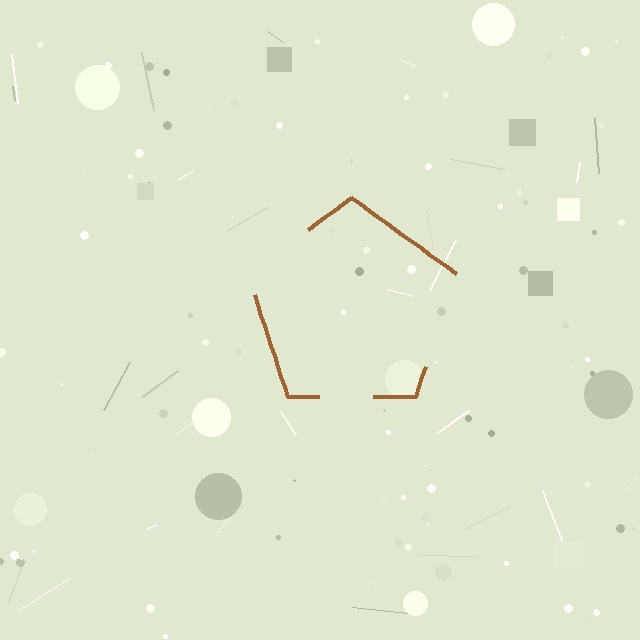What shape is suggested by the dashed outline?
The dashed outline suggests a pentagon.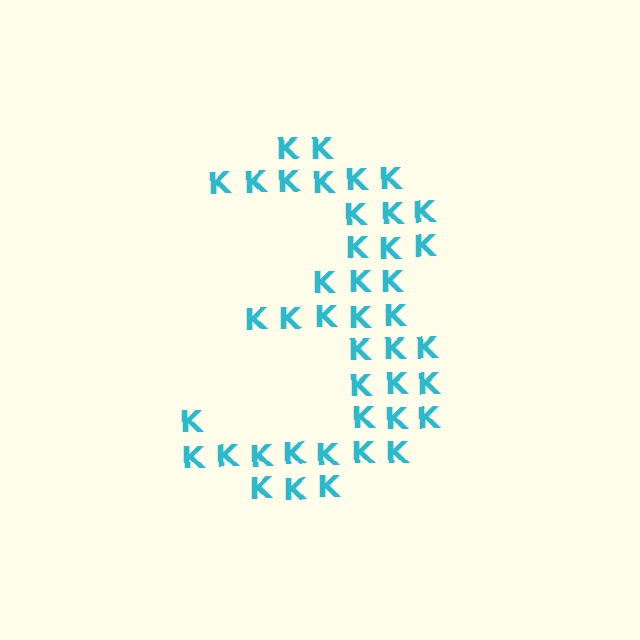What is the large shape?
The large shape is the digit 3.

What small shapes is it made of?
It is made of small letter K's.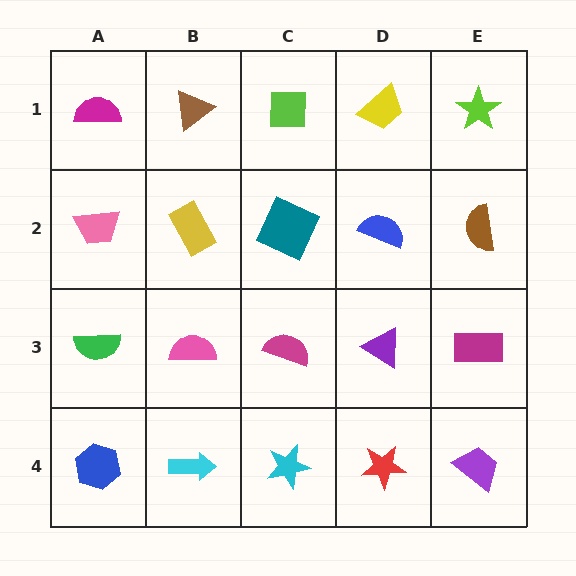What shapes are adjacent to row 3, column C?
A teal square (row 2, column C), a cyan star (row 4, column C), a pink semicircle (row 3, column B), a purple triangle (row 3, column D).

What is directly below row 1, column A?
A pink trapezoid.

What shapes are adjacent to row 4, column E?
A magenta rectangle (row 3, column E), a red star (row 4, column D).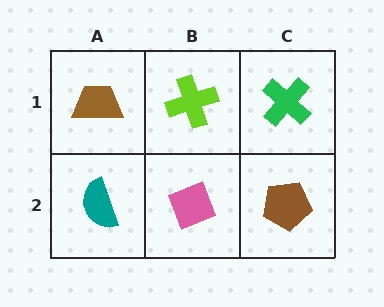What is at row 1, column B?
A lime cross.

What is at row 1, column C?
A green cross.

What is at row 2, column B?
A pink diamond.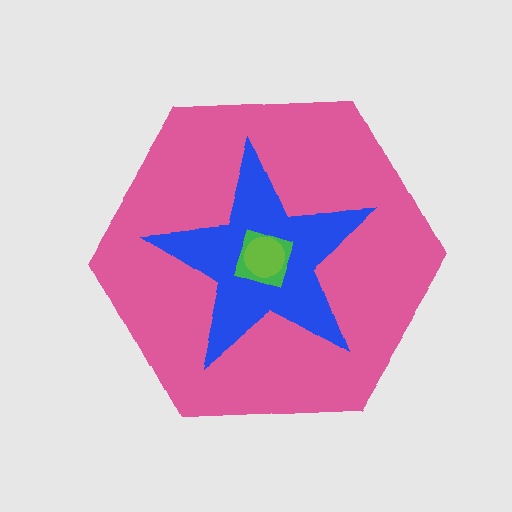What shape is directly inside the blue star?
The green diamond.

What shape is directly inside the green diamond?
The lime circle.